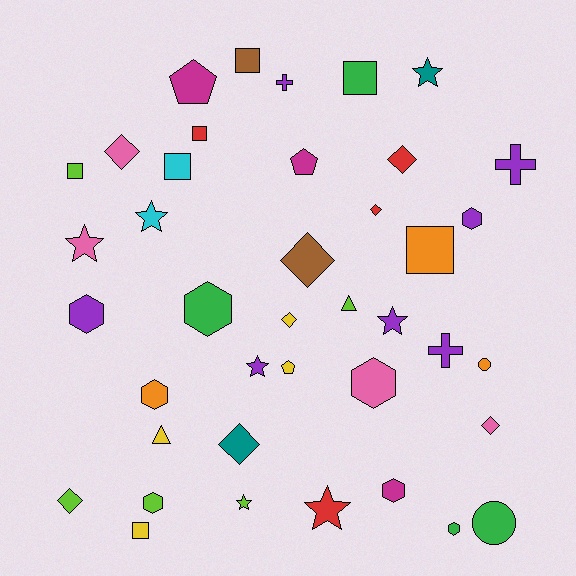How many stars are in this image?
There are 7 stars.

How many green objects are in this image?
There are 4 green objects.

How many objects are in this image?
There are 40 objects.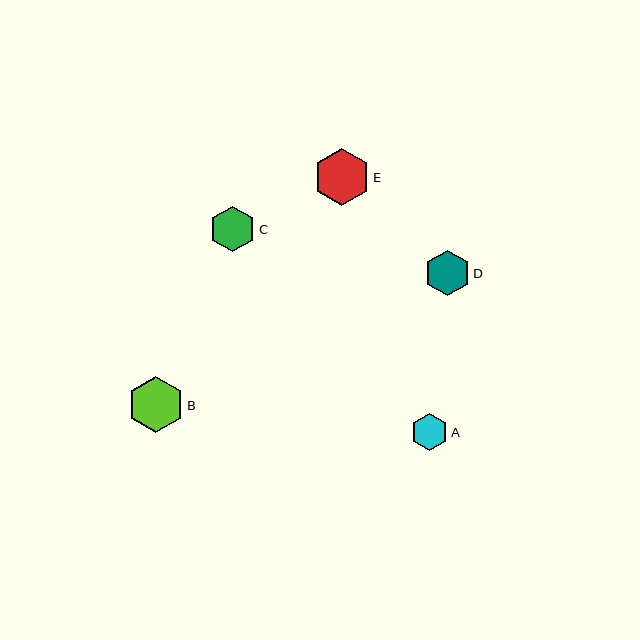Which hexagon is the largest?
Hexagon E is the largest with a size of approximately 57 pixels.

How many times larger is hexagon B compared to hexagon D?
Hexagon B is approximately 1.2 times the size of hexagon D.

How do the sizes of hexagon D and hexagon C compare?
Hexagon D and hexagon C are approximately the same size.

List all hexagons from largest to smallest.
From largest to smallest: E, B, D, C, A.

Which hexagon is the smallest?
Hexagon A is the smallest with a size of approximately 37 pixels.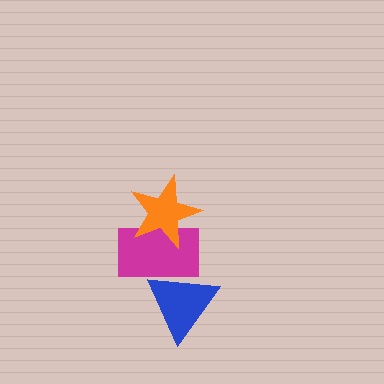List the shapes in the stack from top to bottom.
From top to bottom: the orange star, the magenta rectangle, the blue triangle.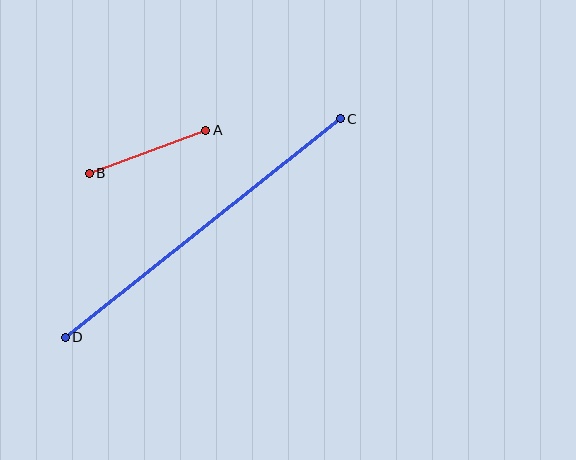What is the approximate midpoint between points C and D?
The midpoint is at approximately (203, 228) pixels.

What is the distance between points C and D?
The distance is approximately 351 pixels.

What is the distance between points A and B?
The distance is approximately 124 pixels.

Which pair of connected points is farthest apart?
Points C and D are farthest apart.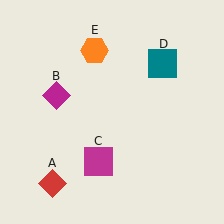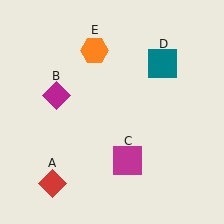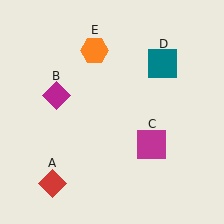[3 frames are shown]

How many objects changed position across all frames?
1 object changed position: magenta square (object C).